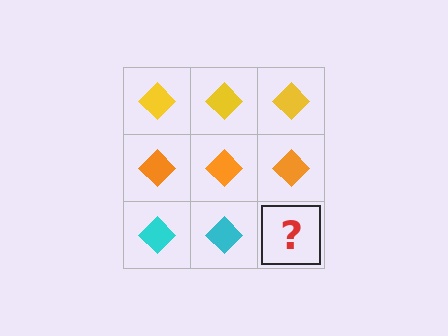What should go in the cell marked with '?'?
The missing cell should contain a cyan diamond.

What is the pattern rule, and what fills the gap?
The rule is that each row has a consistent color. The gap should be filled with a cyan diamond.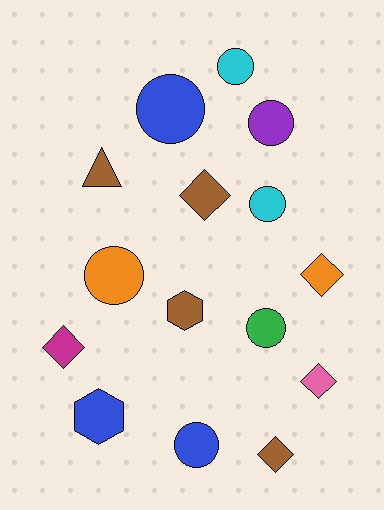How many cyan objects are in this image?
There are 2 cyan objects.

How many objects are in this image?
There are 15 objects.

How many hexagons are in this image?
There are 2 hexagons.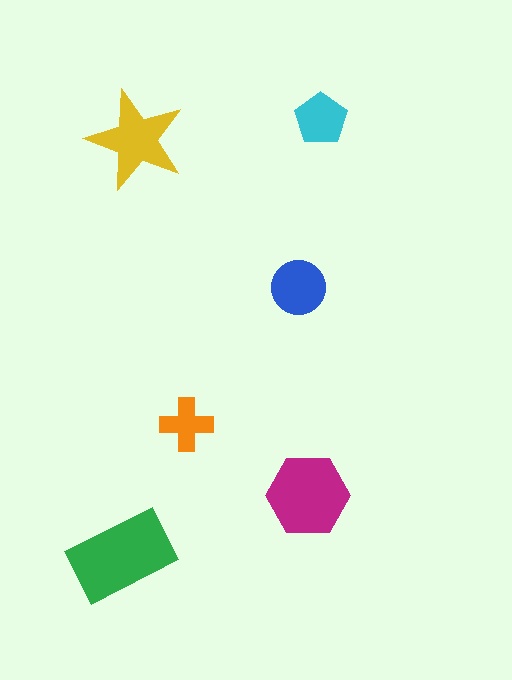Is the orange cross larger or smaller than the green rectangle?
Smaller.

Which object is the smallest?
The orange cross.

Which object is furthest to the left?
The green rectangle is leftmost.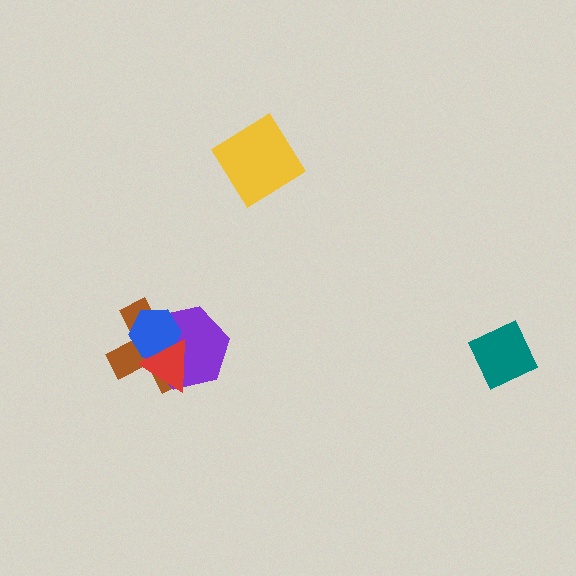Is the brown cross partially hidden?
Yes, it is partially covered by another shape.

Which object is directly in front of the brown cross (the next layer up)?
The purple hexagon is directly in front of the brown cross.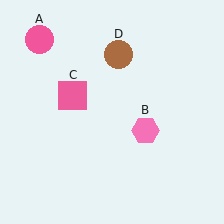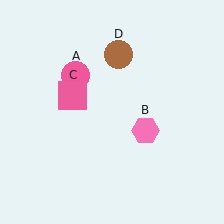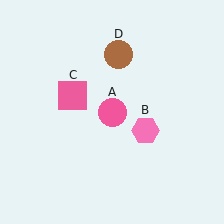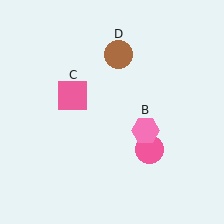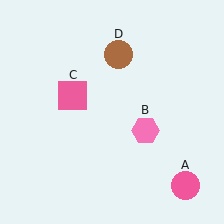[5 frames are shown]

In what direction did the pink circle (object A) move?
The pink circle (object A) moved down and to the right.